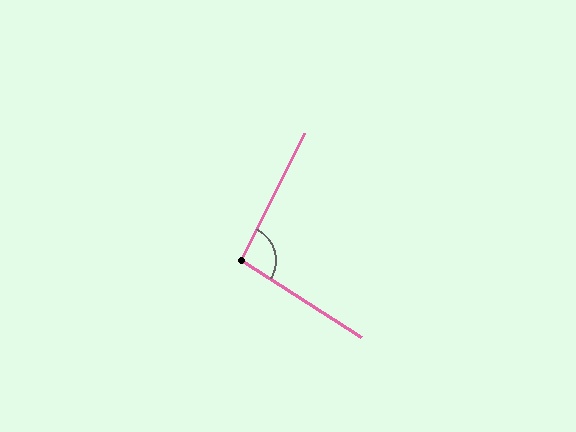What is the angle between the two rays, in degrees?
Approximately 96 degrees.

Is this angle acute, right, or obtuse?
It is obtuse.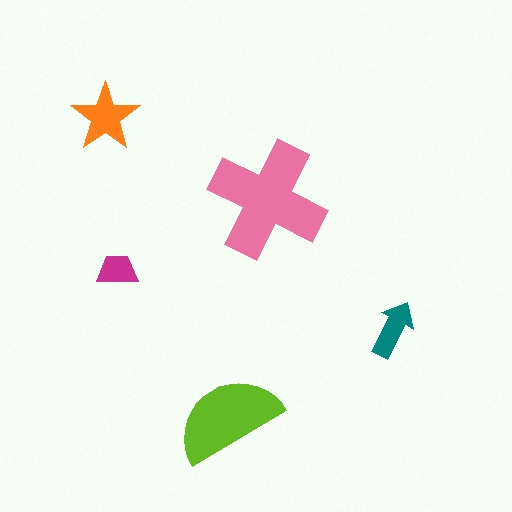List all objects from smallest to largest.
The magenta trapezoid, the teal arrow, the orange star, the lime semicircle, the pink cross.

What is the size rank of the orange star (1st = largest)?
3rd.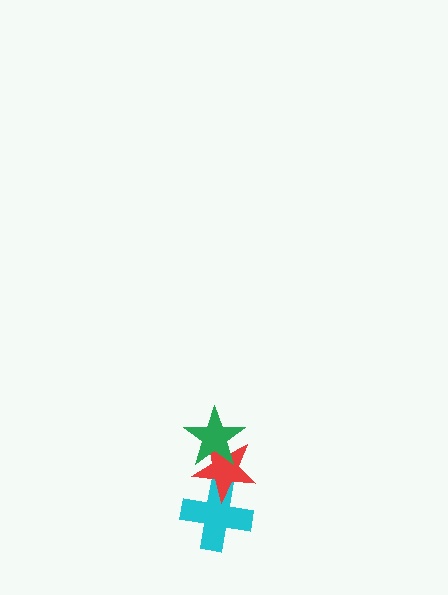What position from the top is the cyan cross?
The cyan cross is 3rd from the top.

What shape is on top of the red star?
The green star is on top of the red star.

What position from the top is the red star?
The red star is 2nd from the top.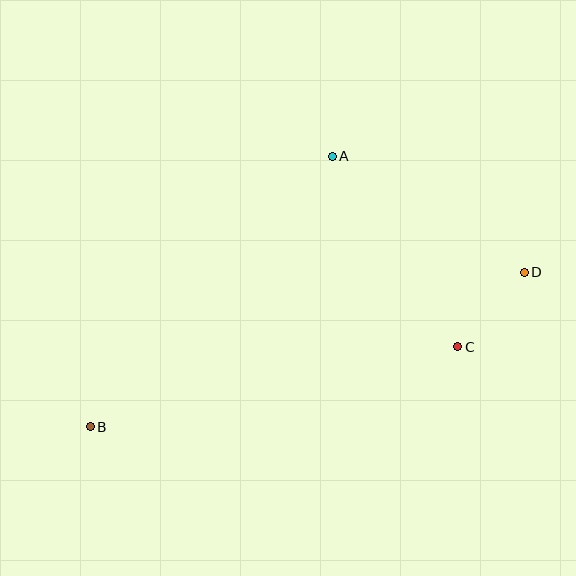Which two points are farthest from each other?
Points B and D are farthest from each other.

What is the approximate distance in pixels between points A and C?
The distance between A and C is approximately 228 pixels.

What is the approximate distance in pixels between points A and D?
The distance between A and D is approximately 224 pixels.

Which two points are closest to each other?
Points C and D are closest to each other.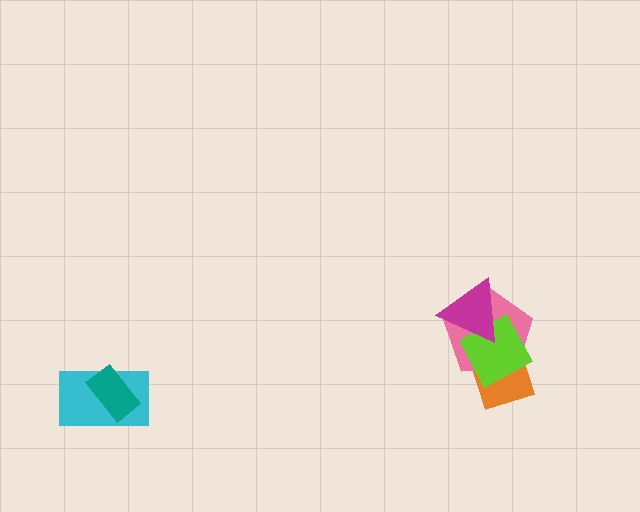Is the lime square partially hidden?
Yes, it is partially covered by another shape.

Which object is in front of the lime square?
The magenta triangle is in front of the lime square.